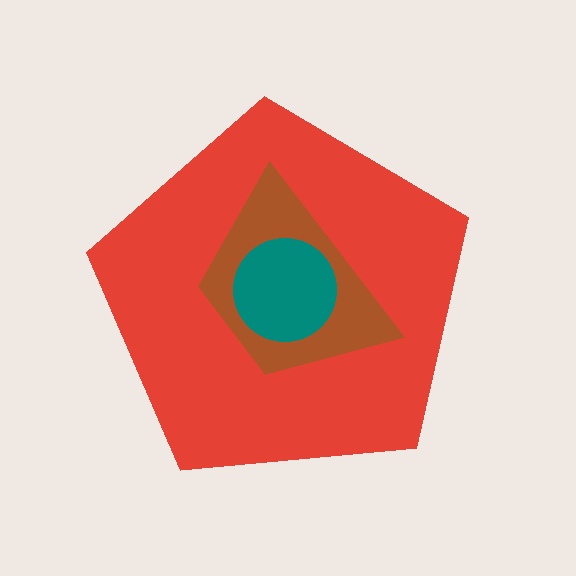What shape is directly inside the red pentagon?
The brown trapezoid.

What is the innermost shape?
The teal circle.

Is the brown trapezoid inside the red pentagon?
Yes.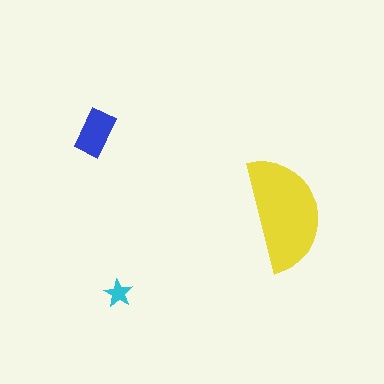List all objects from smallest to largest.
The cyan star, the blue rectangle, the yellow semicircle.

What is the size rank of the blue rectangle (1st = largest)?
2nd.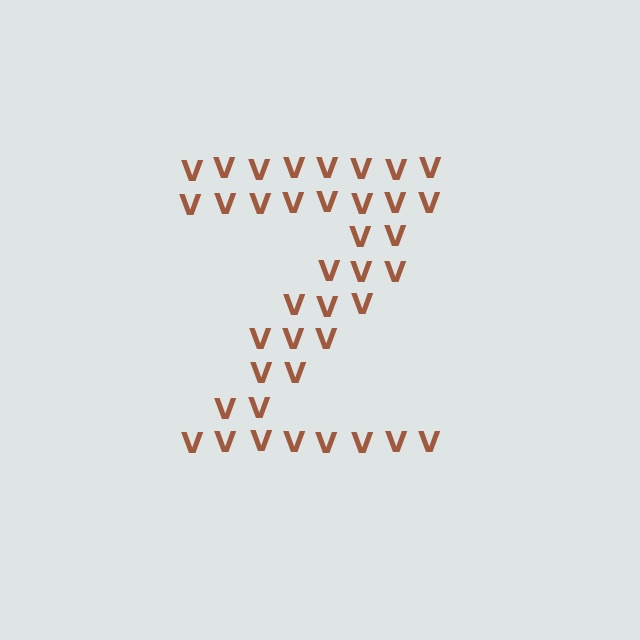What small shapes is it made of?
It is made of small letter V's.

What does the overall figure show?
The overall figure shows the letter Z.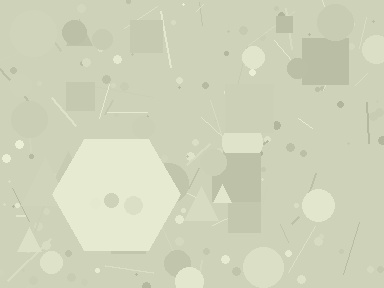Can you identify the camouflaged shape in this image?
The camouflaged shape is a hexagon.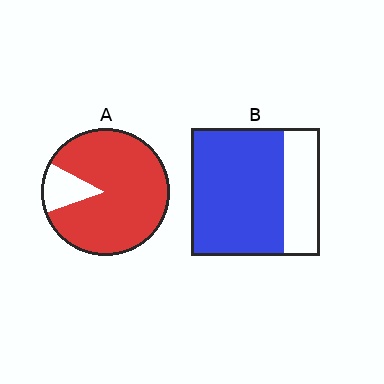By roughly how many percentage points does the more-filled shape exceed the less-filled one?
By roughly 15 percentage points (A over B).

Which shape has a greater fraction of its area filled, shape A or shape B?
Shape A.